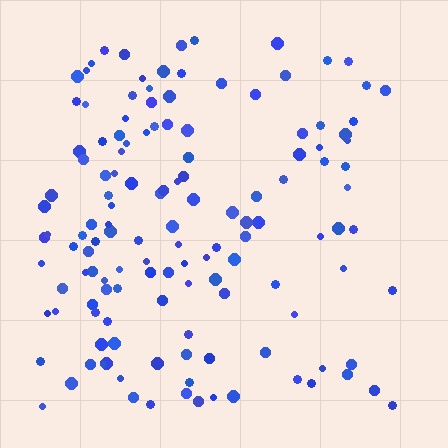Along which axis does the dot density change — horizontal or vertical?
Horizontal.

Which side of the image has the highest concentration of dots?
The left.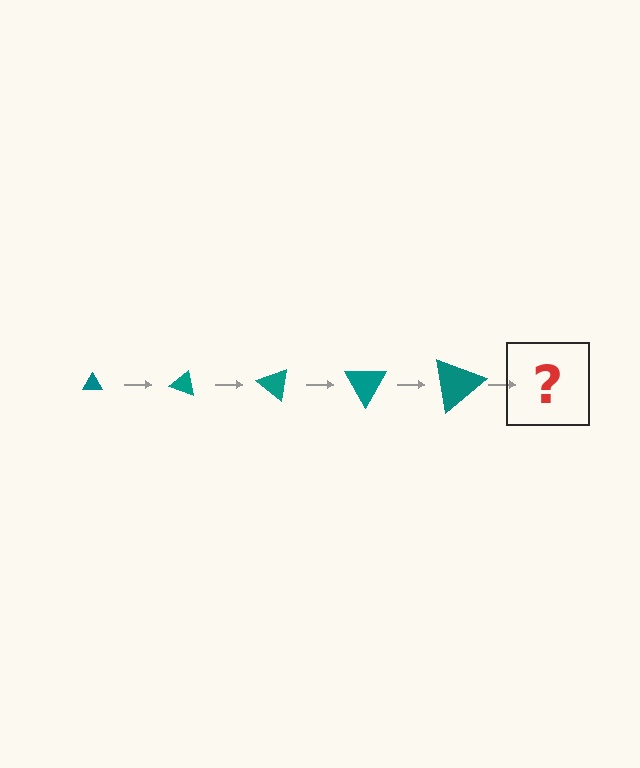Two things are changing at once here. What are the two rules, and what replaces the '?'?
The two rules are that the triangle grows larger each step and it rotates 20 degrees each step. The '?' should be a triangle, larger than the previous one and rotated 100 degrees from the start.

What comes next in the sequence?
The next element should be a triangle, larger than the previous one and rotated 100 degrees from the start.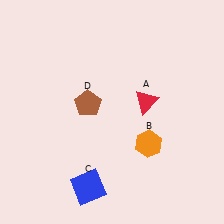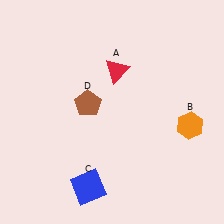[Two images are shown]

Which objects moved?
The objects that moved are: the red triangle (A), the orange hexagon (B).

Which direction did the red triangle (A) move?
The red triangle (A) moved up.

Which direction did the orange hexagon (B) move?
The orange hexagon (B) moved right.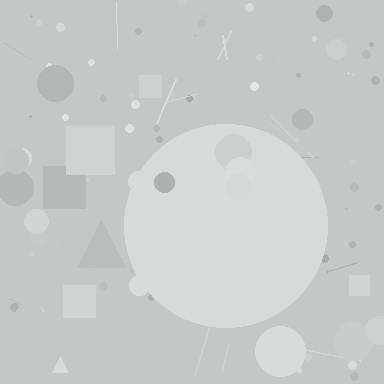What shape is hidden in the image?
A circle is hidden in the image.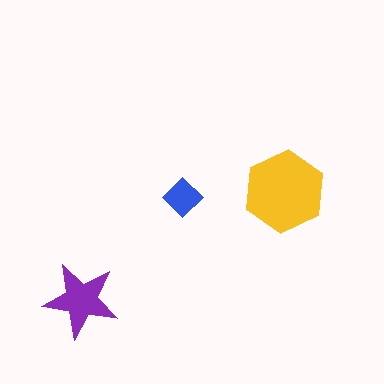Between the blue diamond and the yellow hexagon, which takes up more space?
The yellow hexagon.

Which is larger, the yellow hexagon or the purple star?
The yellow hexagon.